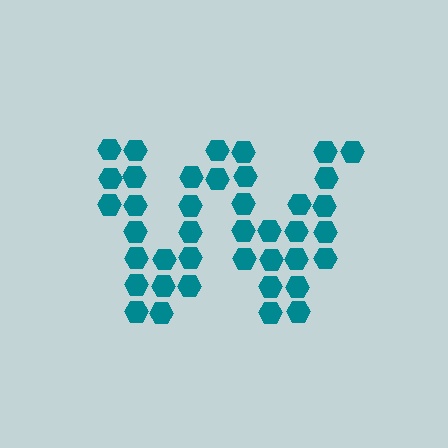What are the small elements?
The small elements are hexagons.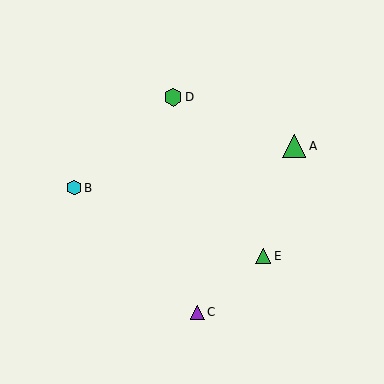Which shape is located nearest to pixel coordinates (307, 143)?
The green triangle (labeled A) at (294, 146) is nearest to that location.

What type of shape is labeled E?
Shape E is a green triangle.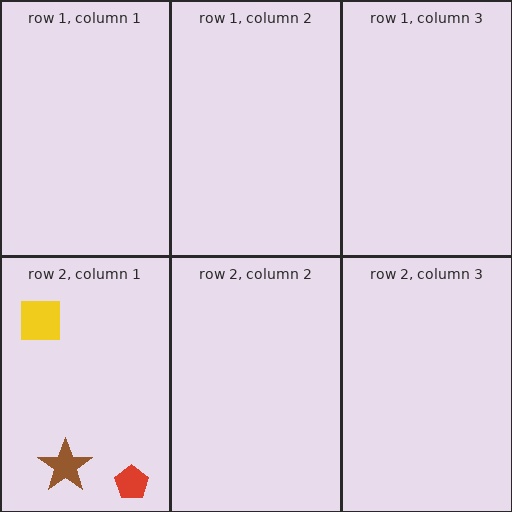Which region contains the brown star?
The row 2, column 1 region.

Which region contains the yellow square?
The row 2, column 1 region.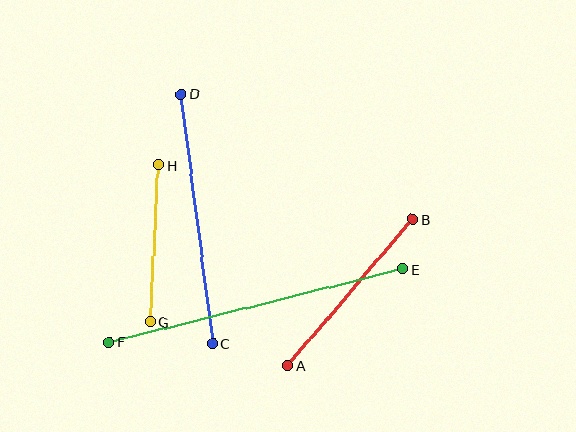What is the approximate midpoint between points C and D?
The midpoint is at approximately (197, 219) pixels.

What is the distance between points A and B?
The distance is approximately 192 pixels.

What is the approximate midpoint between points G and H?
The midpoint is at approximately (154, 244) pixels.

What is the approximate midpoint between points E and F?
The midpoint is at approximately (256, 306) pixels.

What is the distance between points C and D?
The distance is approximately 252 pixels.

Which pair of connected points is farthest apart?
Points E and F are farthest apart.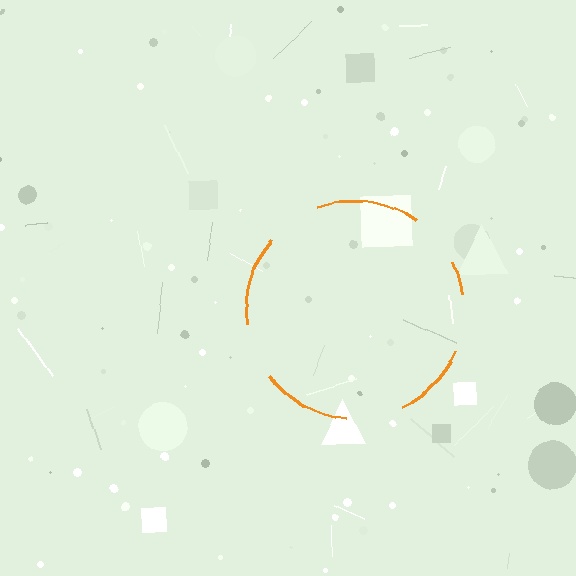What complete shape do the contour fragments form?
The contour fragments form a circle.